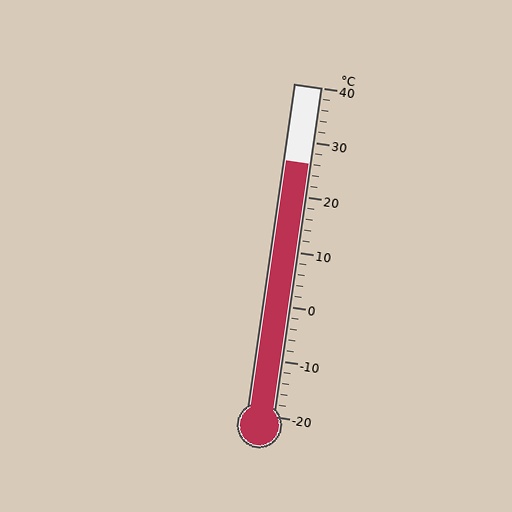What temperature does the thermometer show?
The thermometer shows approximately 26°C.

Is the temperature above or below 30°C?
The temperature is below 30°C.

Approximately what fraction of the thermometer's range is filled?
The thermometer is filled to approximately 75% of its range.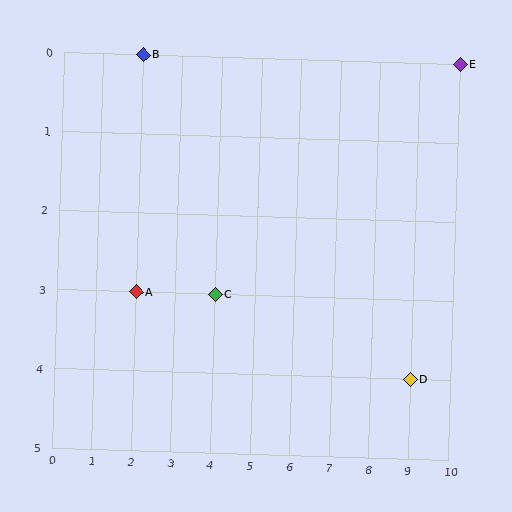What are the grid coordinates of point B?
Point B is at grid coordinates (2, 0).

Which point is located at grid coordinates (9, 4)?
Point D is at (9, 4).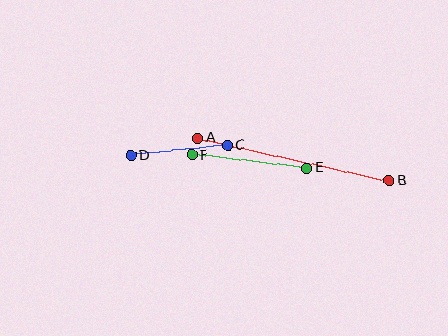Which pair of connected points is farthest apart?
Points A and B are farthest apart.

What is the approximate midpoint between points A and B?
The midpoint is at approximately (294, 159) pixels.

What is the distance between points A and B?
The distance is approximately 196 pixels.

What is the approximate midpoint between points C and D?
The midpoint is at approximately (179, 150) pixels.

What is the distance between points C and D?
The distance is approximately 97 pixels.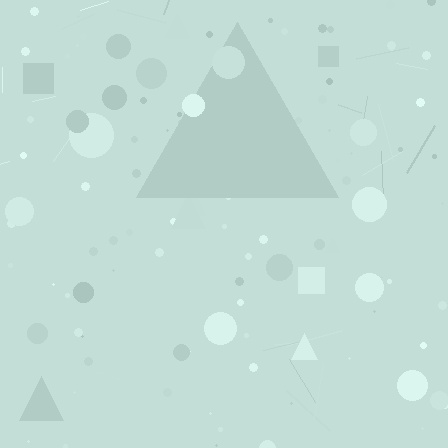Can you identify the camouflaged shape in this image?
The camouflaged shape is a triangle.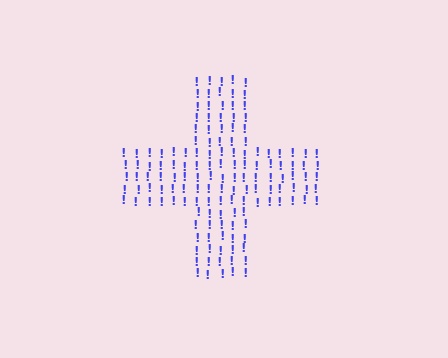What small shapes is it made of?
It is made of small exclamation marks.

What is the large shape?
The large shape is a cross.